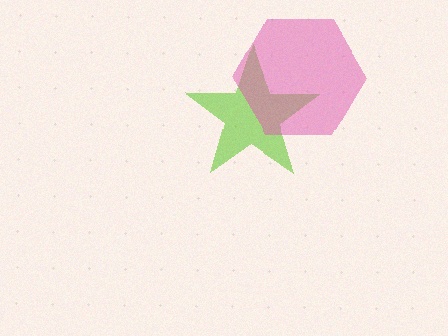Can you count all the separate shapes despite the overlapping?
Yes, there are 2 separate shapes.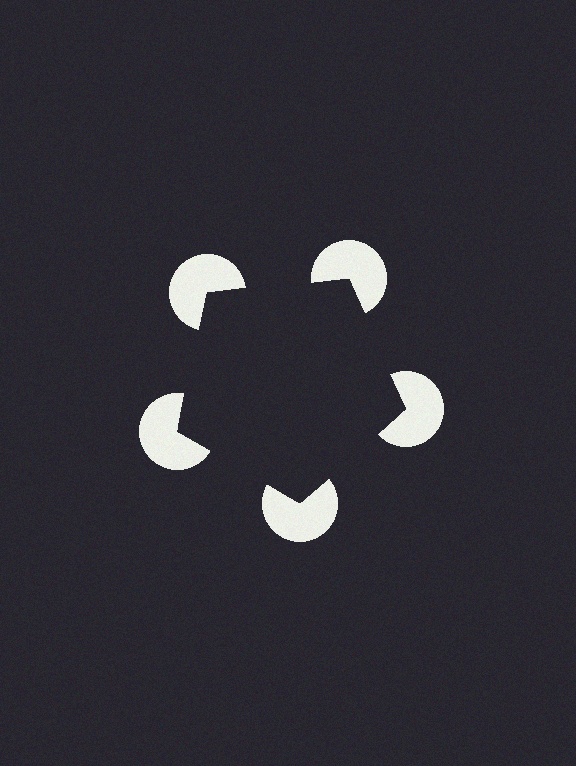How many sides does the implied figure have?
5 sides.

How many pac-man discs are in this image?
There are 5 — one at each vertex of the illusory pentagon.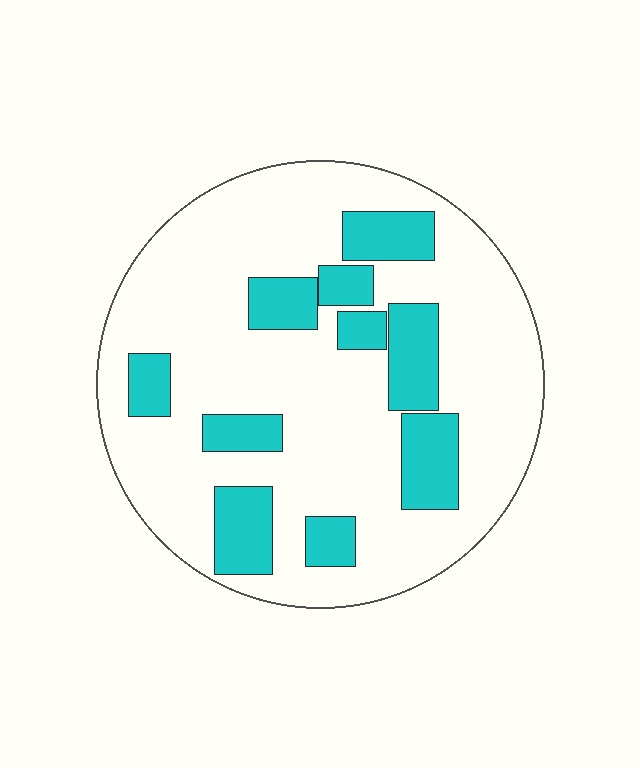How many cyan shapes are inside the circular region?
10.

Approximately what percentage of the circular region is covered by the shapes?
Approximately 25%.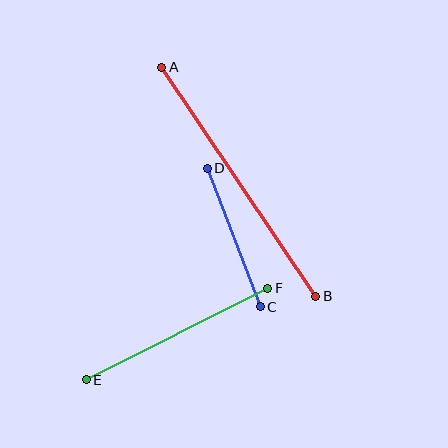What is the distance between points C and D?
The distance is approximately 148 pixels.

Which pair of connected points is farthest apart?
Points A and B are farthest apart.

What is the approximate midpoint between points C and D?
The midpoint is at approximately (234, 237) pixels.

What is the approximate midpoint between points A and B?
The midpoint is at approximately (239, 182) pixels.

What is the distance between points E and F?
The distance is approximately 203 pixels.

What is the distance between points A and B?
The distance is approximately 276 pixels.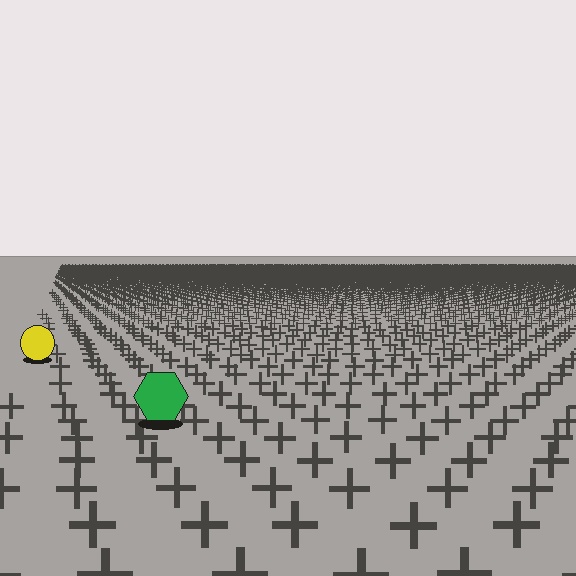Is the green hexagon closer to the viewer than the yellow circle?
Yes. The green hexagon is closer — you can tell from the texture gradient: the ground texture is coarser near it.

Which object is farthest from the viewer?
The yellow circle is farthest from the viewer. It appears smaller and the ground texture around it is denser.